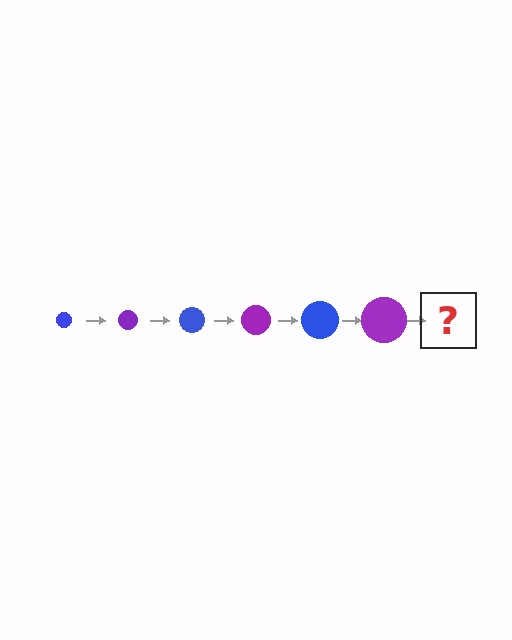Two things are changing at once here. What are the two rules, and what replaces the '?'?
The two rules are that the circle grows larger each step and the color cycles through blue and purple. The '?' should be a blue circle, larger than the previous one.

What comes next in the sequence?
The next element should be a blue circle, larger than the previous one.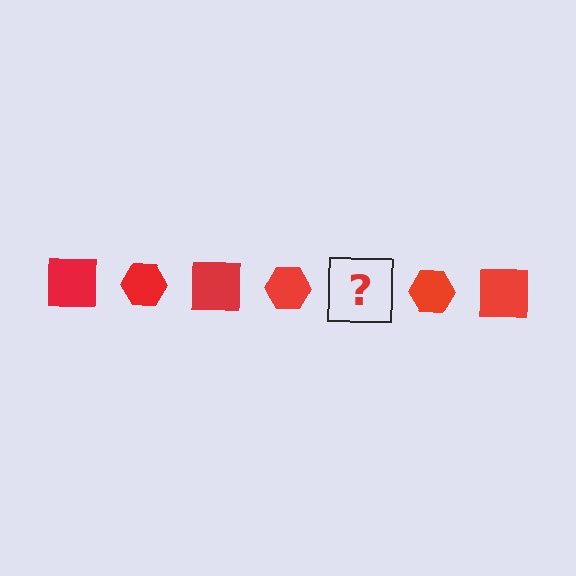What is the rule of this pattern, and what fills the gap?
The rule is that the pattern cycles through square, hexagon shapes in red. The gap should be filled with a red square.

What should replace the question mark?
The question mark should be replaced with a red square.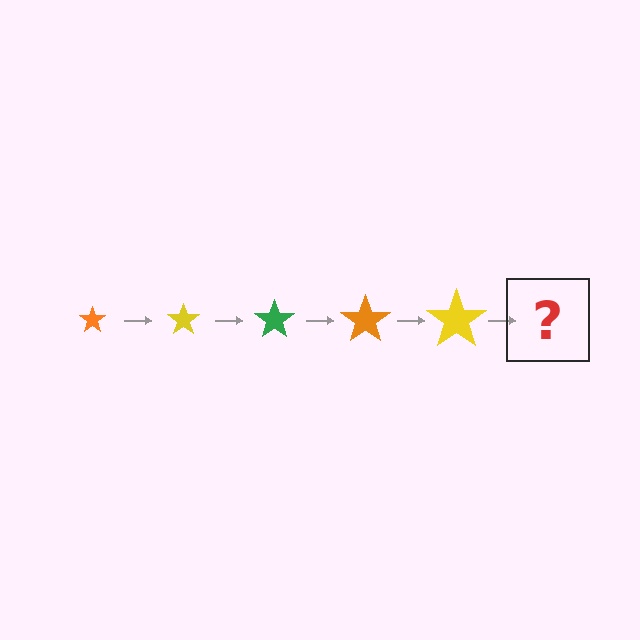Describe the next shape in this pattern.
It should be a green star, larger than the previous one.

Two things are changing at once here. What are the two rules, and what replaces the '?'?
The two rules are that the star grows larger each step and the color cycles through orange, yellow, and green. The '?' should be a green star, larger than the previous one.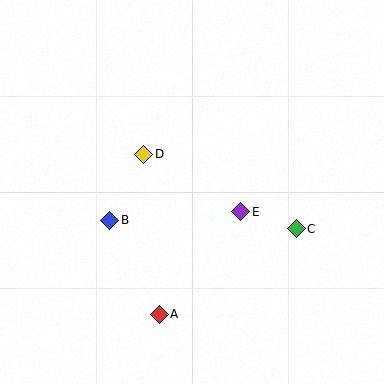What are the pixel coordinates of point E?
Point E is at (241, 212).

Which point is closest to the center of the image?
Point E at (241, 212) is closest to the center.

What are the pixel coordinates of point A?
Point A is at (159, 314).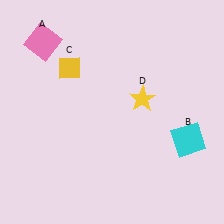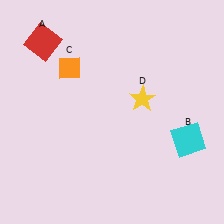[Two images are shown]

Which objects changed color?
A changed from pink to red. C changed from yellow to orange.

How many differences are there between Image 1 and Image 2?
There are 2 differences between the two images.